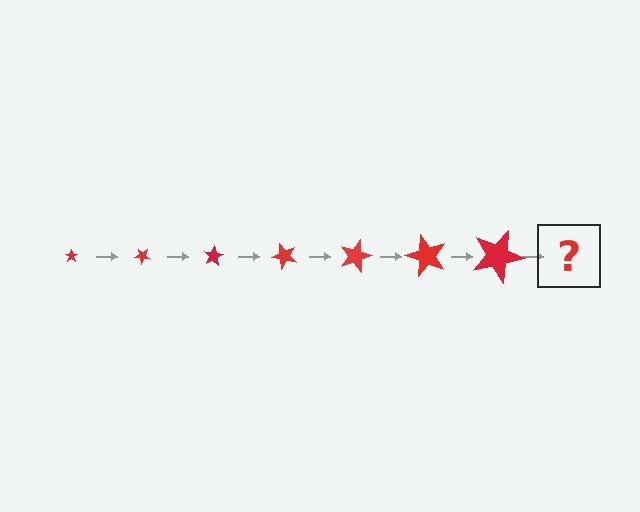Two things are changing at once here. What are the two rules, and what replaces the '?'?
The two rules are that the star grows larger each step and it rotates 40 degrees each step. The '?' should be a star, larger than the previous one and rotated 280 degrees from the start.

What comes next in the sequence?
The next element should be a star, larger than the previous one and rotated 280 degrees from the start.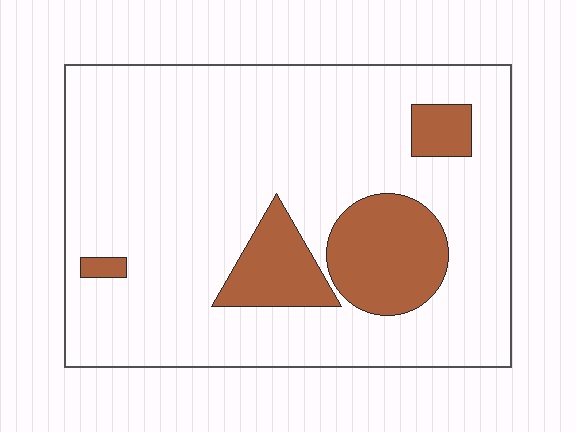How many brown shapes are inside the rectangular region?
4.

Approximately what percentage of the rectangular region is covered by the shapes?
Approximately 15%.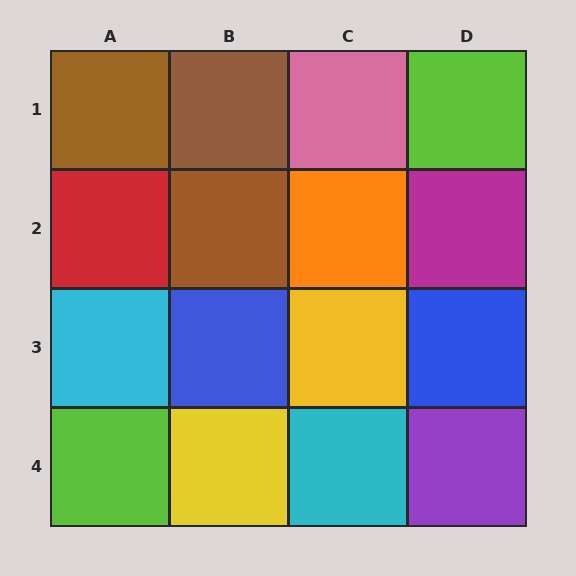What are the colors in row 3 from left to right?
Cyan, blue, yellow, blue.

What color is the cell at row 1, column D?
Lime.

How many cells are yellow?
2 cells are yellow.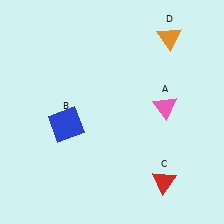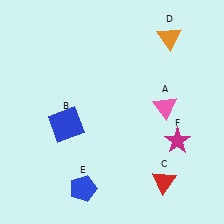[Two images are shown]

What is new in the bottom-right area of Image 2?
A magenta star (F) was added in the bottom-right area of Image 2.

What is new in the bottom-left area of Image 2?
A blue pentagon (E) was added in the bottom-left area of Image 2.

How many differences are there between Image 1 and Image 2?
There are 2 differences between the two images.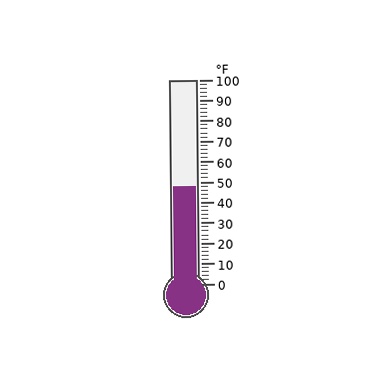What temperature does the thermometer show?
The thermometer shows approximately 48°F.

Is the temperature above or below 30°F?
The temperature is above 30°F.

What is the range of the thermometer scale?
The thermometer scale ranges from 0°F to 100°F.